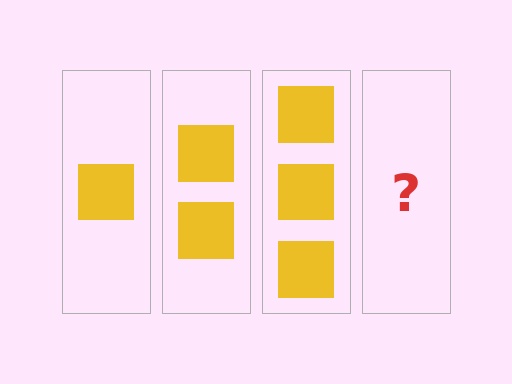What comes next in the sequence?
The next element should be 4 squares.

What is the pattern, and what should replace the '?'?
The pattern is that each step adds one more square. The '?' should be 4 squares.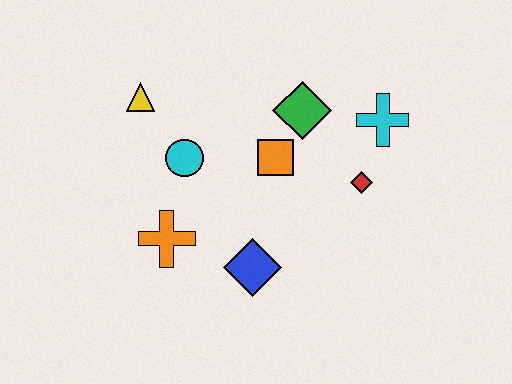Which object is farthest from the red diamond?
The yellow triangle is farthest from the red diamond.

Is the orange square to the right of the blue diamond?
Yes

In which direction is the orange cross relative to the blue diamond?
The orange cross is to the left of the blue diamond.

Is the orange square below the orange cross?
No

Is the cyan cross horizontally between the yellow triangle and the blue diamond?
No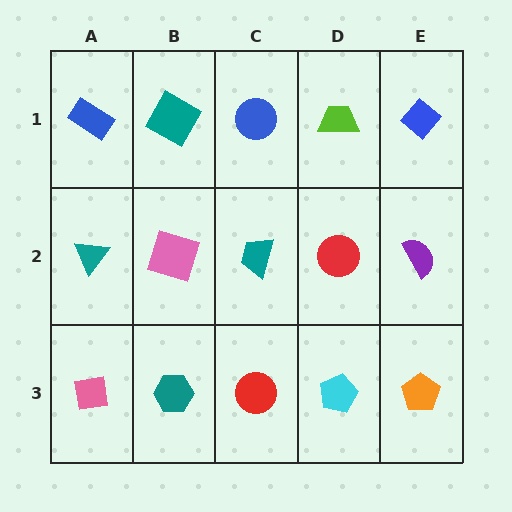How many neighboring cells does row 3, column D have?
3.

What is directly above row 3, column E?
A purple semicircle.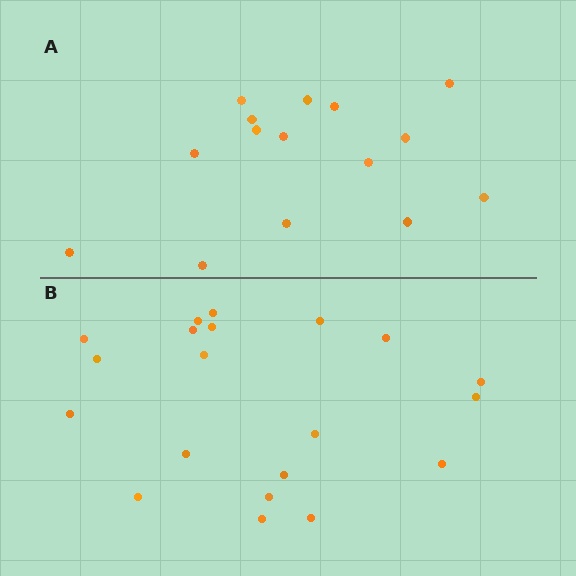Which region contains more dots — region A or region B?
Region B (the bottom region) has more dots.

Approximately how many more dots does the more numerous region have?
Region B has about 5 more dots than region A.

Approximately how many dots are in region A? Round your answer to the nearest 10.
About 20 dots. (The exact count is 15, which rounds to 20.)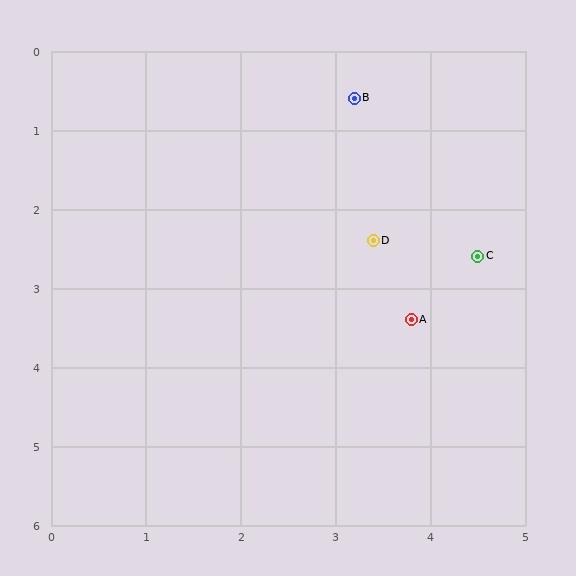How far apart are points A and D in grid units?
Points A and D are about 1.1 grid units apart.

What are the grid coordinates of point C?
Point C is at approximately (4.5, 2.6).